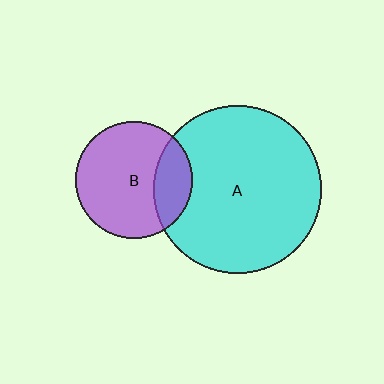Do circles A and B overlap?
Yes.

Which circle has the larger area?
Circle A (cyan).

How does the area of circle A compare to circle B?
Approximately 2.1 times.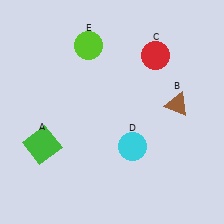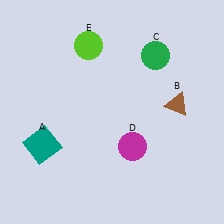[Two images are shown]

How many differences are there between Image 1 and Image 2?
There are 3 differences between the two images.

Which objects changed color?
A changed from green to teal. C changed from red to green. D changed from cyan to magenta.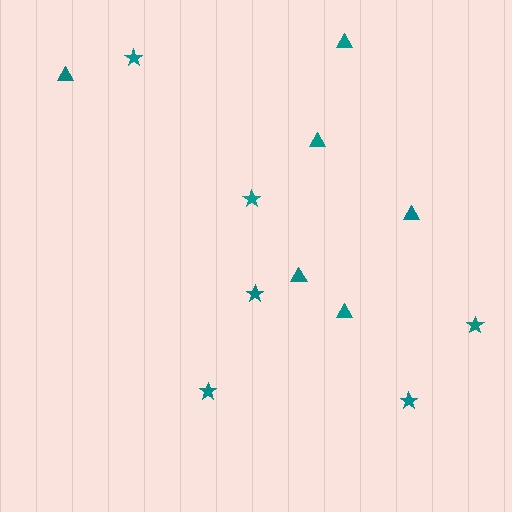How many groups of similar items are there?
There are 2 groups: one group of stars (6) and one group of triangles (6).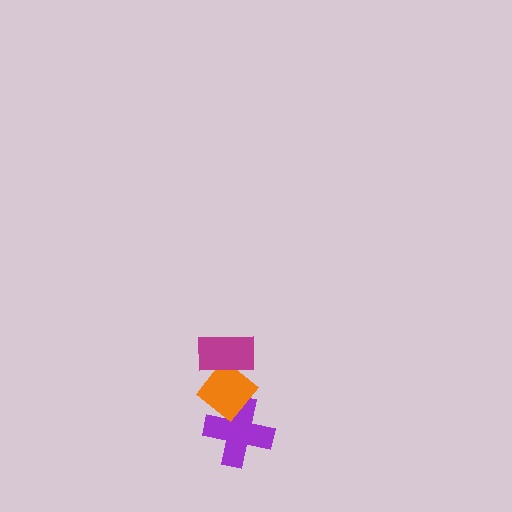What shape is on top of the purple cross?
The orange diamond is on top of the purple cross.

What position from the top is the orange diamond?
The orange diamond is 2nd from the top.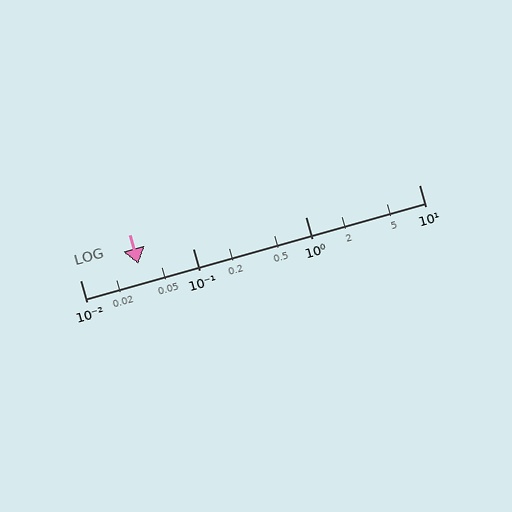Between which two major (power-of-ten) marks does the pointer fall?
The pointer is between 0.01 and 0.1.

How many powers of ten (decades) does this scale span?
The scale spans 3 decades, from 0.01 to 10.